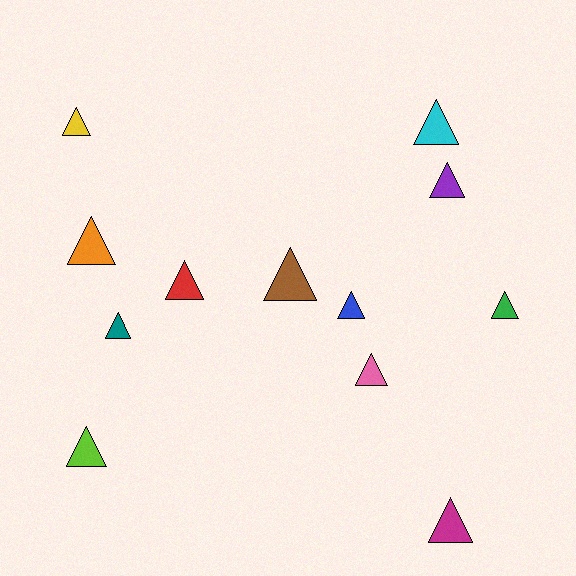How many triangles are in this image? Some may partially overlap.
There are 12 triangles.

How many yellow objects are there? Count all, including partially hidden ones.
There is 1 yellow object.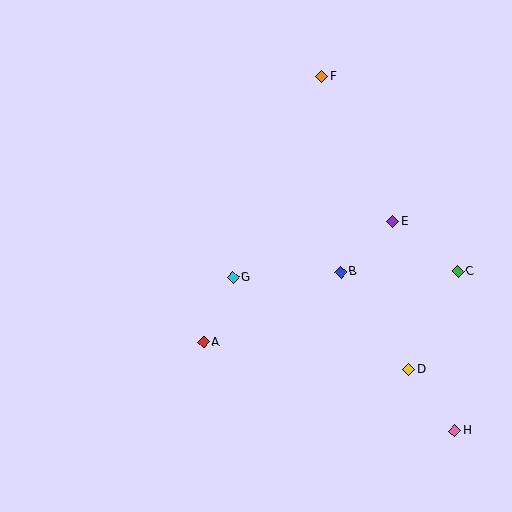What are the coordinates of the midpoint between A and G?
The midpoint between A and G is at (218, 310).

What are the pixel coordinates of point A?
Point A is at (204, 342).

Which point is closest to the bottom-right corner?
Point H is closest to the bottom-right corner.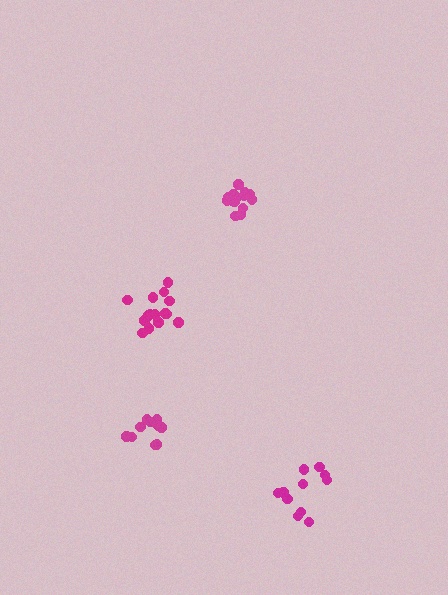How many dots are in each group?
Group 1: 11 dots, Group 2: 15 dots, Group 3: 14 dots, Group 4: 11 dots (51 total).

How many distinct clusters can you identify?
There are 4 distinct clusters.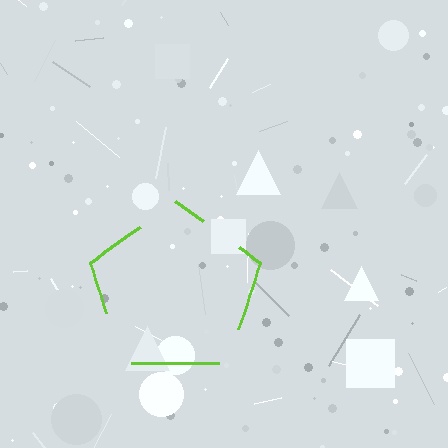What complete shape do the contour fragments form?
The contour fragments form a pentagon.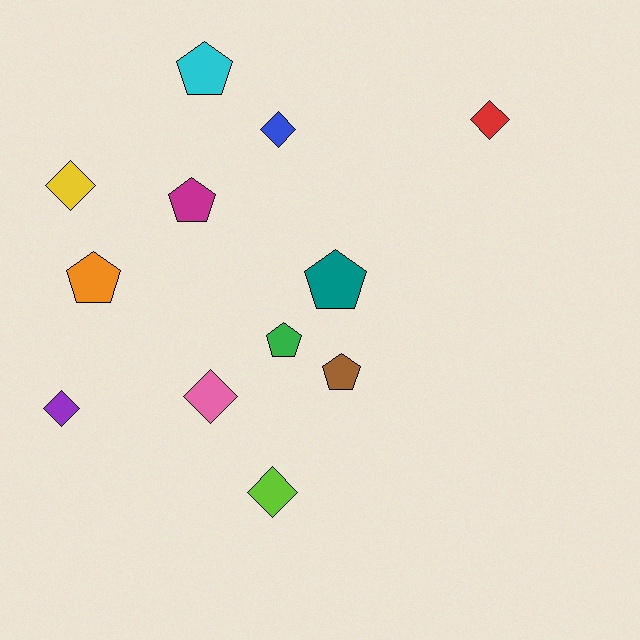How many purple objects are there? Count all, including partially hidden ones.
There is 1 purple object.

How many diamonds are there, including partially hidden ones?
There are 6 diamonds.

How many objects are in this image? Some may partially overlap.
There are 12 objects.